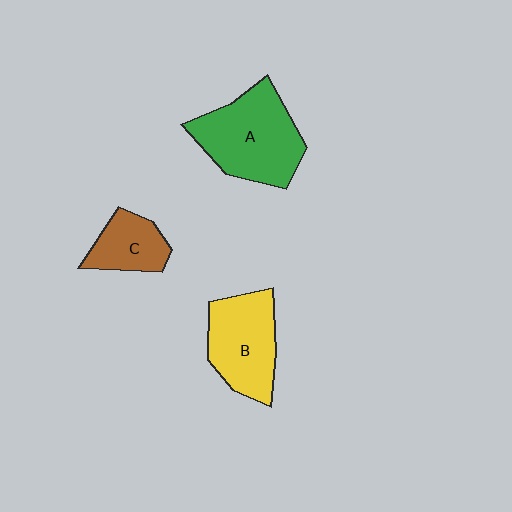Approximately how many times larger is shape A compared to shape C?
Approximately 2.0 times.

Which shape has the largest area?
Shape A (green).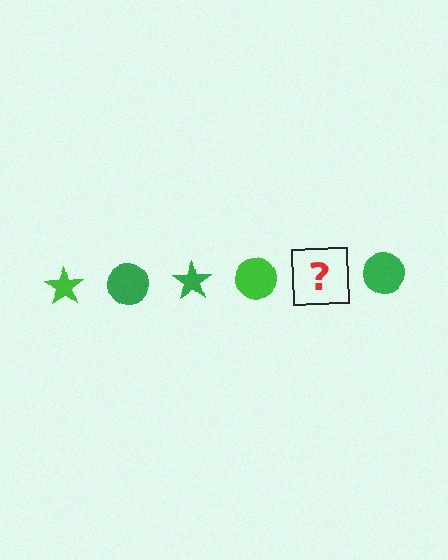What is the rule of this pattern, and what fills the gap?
The rule is that the pattern cycles through star, circle shapes in green. The gap should be filled with a green star.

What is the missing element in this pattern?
The missing element is a green star.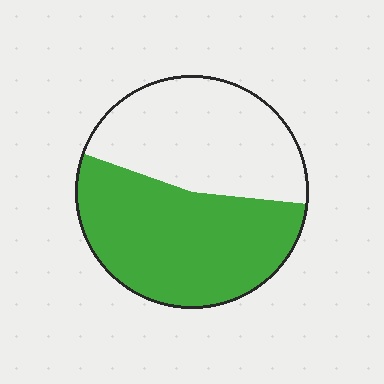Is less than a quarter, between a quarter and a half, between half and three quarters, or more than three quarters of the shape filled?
Between half and three quarters.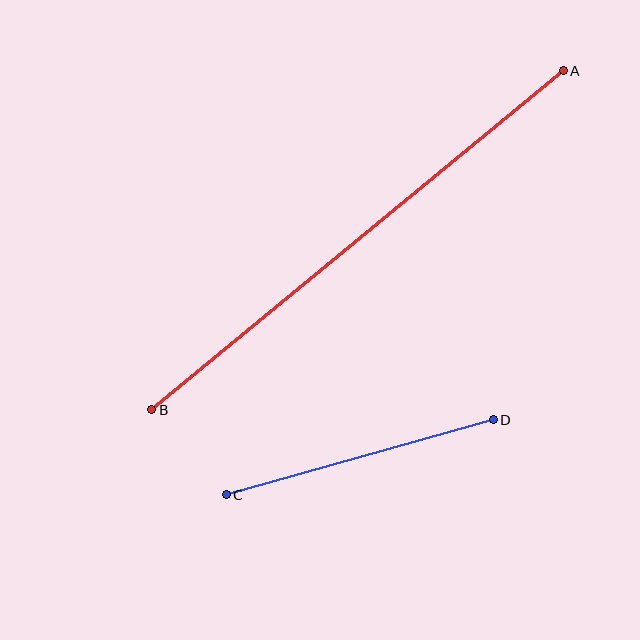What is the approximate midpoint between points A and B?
The midpoint is at approximately (358, 240) pixels.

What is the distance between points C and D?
The distance is approximately 277 pixels.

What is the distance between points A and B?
The distance is approximately 533 pixels.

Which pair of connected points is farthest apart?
Points A and B are farthest apart.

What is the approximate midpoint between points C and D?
The midpoint is at approximately (360, 457) pixels.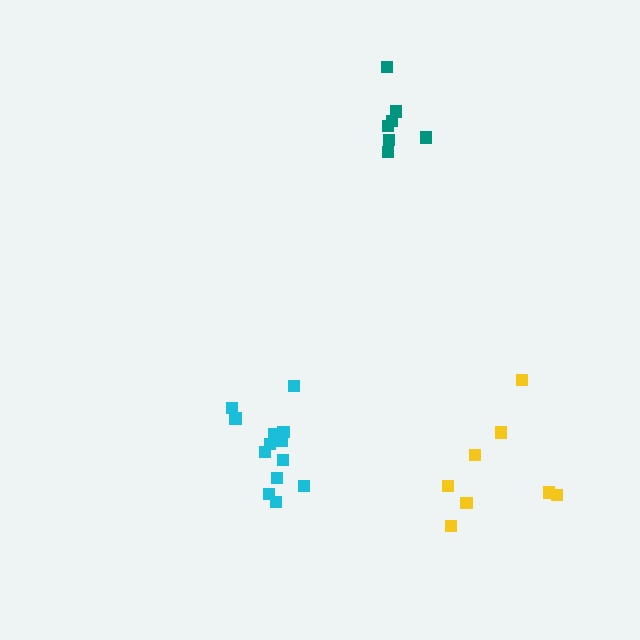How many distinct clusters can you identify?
There are 3 distinct clusters.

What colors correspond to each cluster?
The clusters are colored: cyan, teal, yellow.